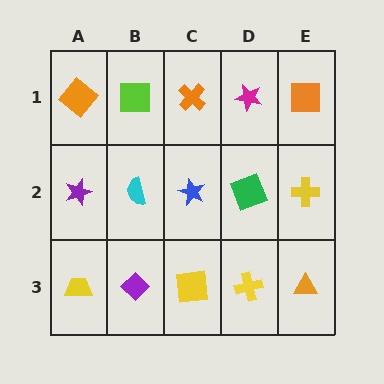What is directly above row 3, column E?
A yellow cross.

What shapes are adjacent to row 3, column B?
A cyan semicircle (row 2, column B), a yellow trapezoid (row 3, column A), a yellow square (row 3, column C).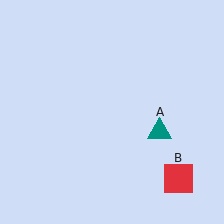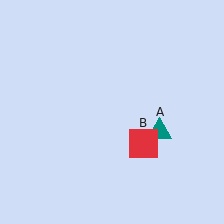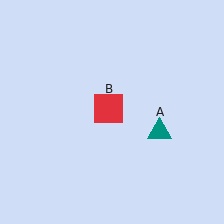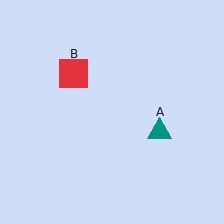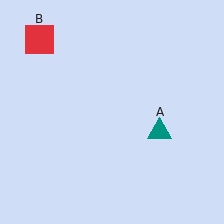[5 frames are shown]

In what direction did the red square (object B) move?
The red square (object B) moved up and to the left.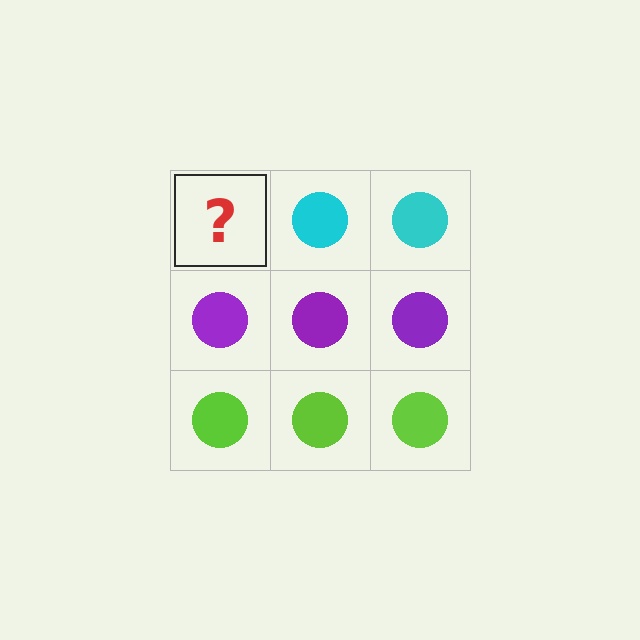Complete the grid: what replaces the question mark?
The question mark should be replaced with a cyan circle.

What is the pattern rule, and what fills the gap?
The rule is that each row has a consistent color. The gap should be filled with a cyan circle.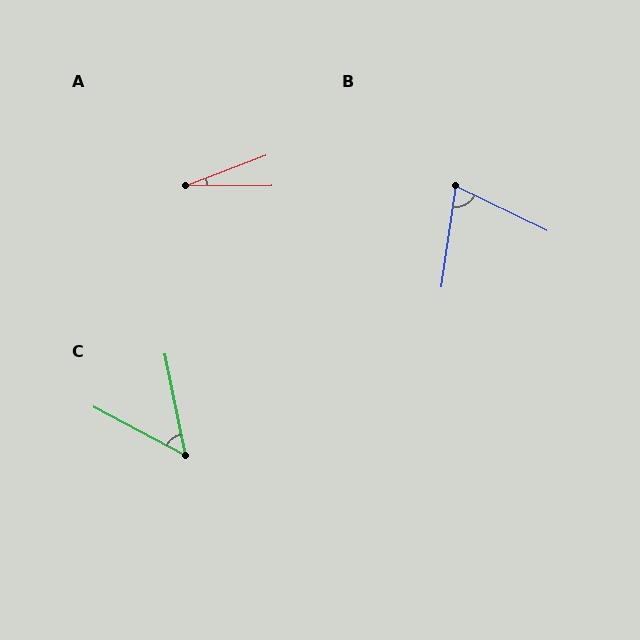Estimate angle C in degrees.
Approximately 51 degrees.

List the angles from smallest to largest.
A (21°), C (51°), B (72°).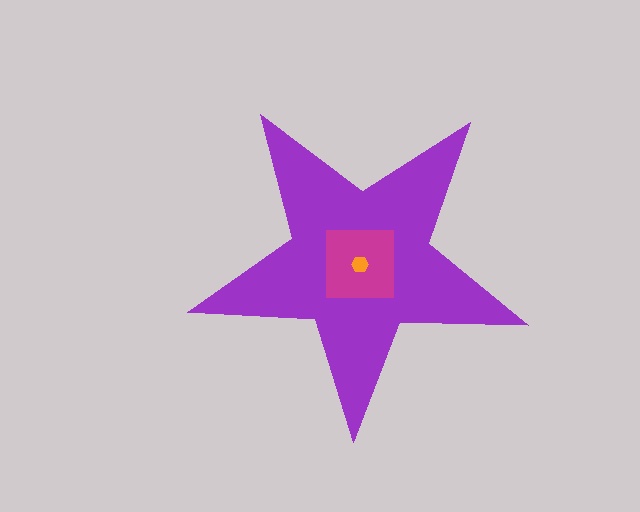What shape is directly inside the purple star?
The magenta square.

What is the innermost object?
The orange hexagon.